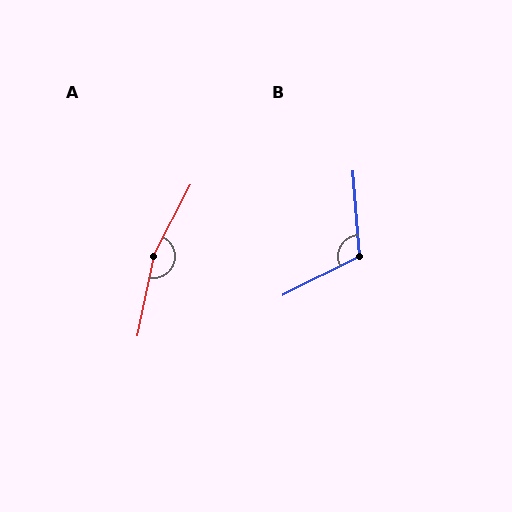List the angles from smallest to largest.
B (112°), A (164°).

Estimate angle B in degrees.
Approximately 112 degrees.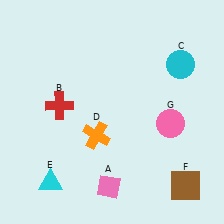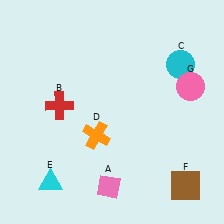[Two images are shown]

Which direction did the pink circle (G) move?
The pink circle (G) moved up.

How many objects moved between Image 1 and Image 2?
1 object moved between the two images.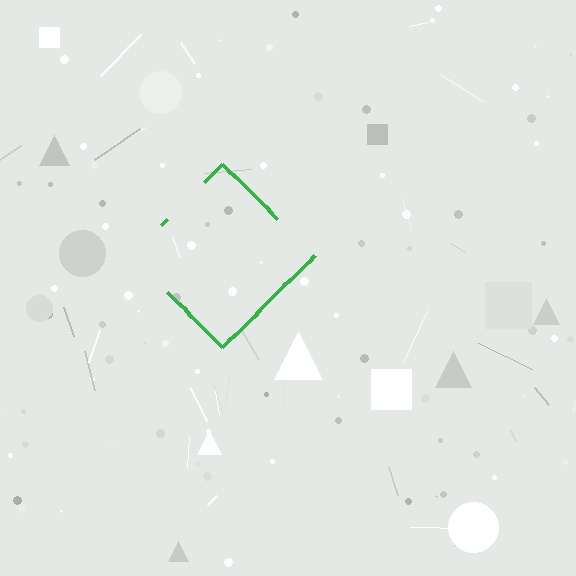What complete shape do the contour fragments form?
The contour fragments form a diamond.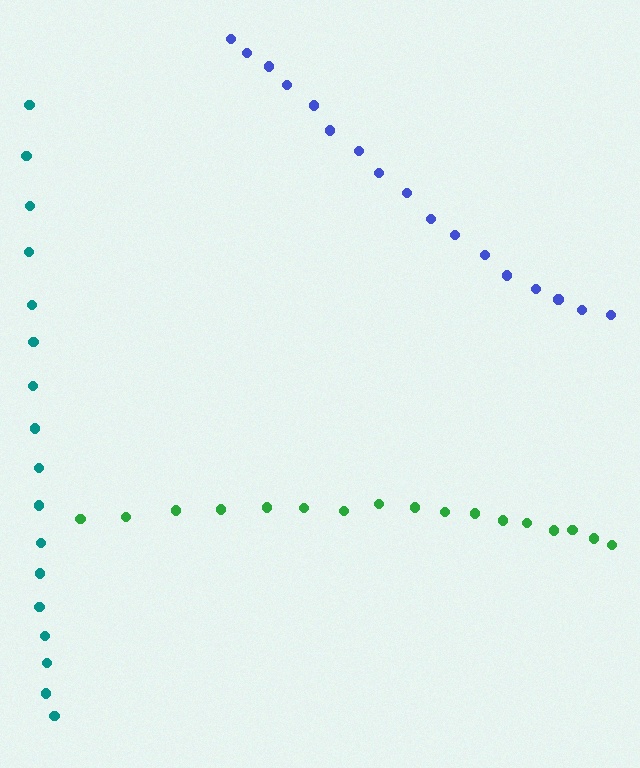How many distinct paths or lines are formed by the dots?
There are 3 distinct paths.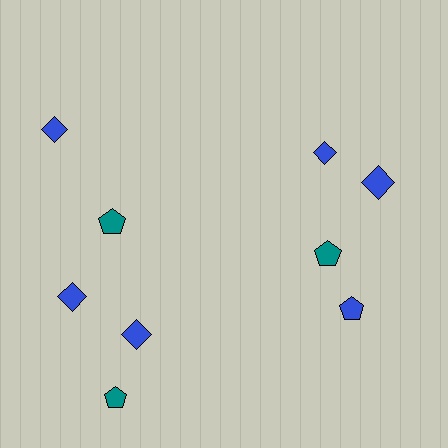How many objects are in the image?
There are 9 objects.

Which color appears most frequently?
Blue, with 6 objects.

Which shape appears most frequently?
Diamond, with 5 objects.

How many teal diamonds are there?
There are no teal diamonds.